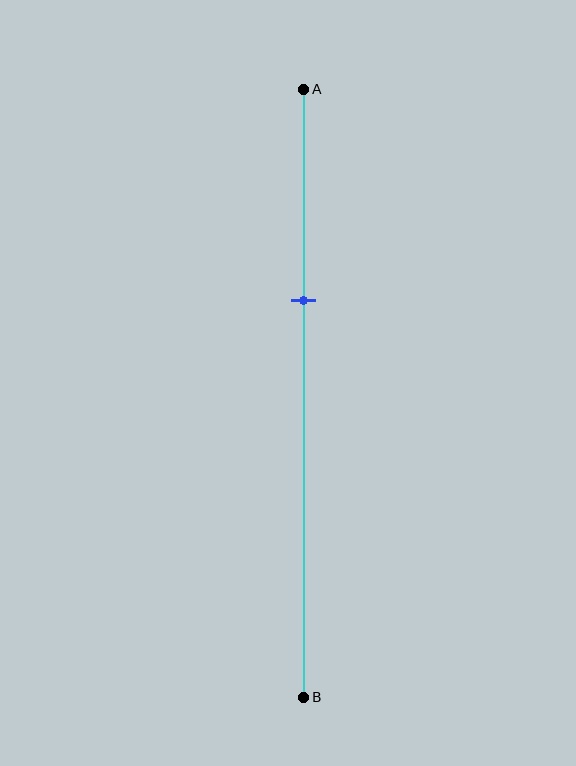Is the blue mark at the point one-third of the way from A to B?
Yes, the mark is approximately at the one-third point.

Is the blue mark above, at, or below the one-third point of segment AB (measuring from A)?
The blue mark is approximately at the one-third point of segment AB.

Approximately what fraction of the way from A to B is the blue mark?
The blue mark is approximately 35% of the way from A to B.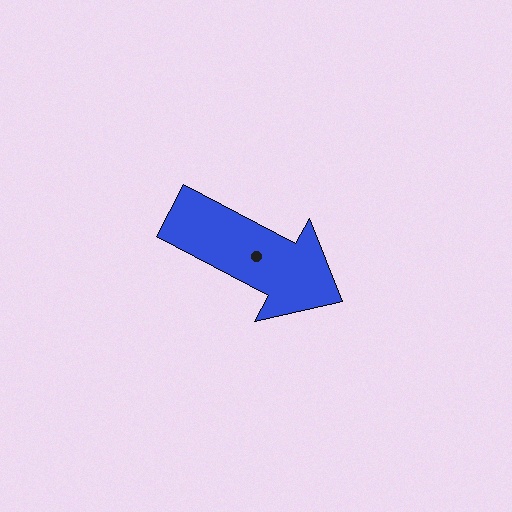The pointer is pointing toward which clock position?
Roughly 4 o'clock.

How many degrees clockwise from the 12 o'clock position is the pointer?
Approximately 118 degrees.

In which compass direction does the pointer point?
Southeast.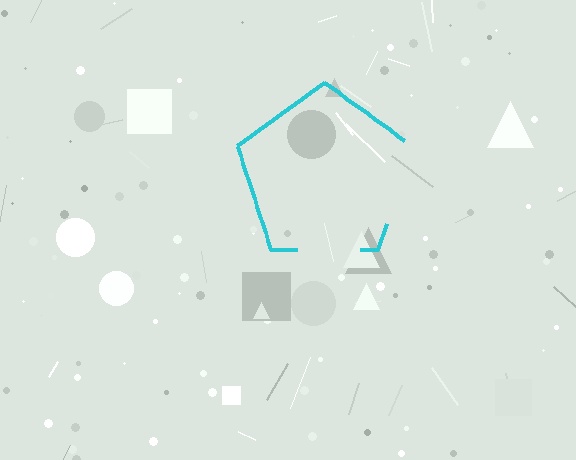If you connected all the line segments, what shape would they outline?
They would outline a pentagon.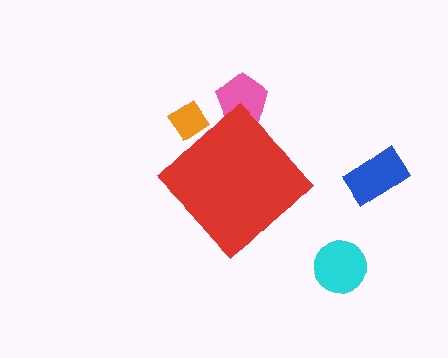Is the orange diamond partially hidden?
Yes, the orange diamond is partially hidden behind the red diamond.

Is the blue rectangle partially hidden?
No, the blue rectangle is fully visible.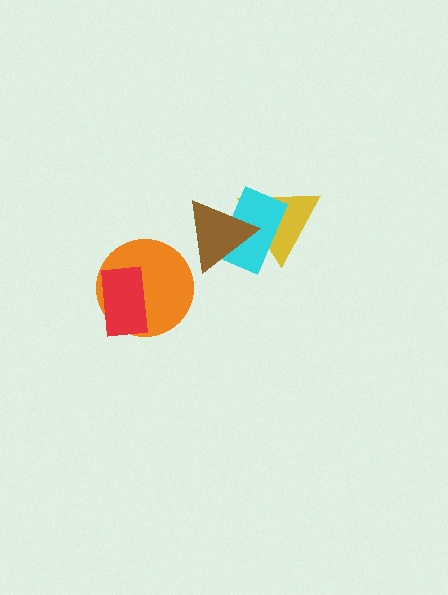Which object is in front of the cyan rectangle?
The brown triangle is in front of the cyan rectangle.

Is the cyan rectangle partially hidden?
Yes, it is partially covered by another shape.